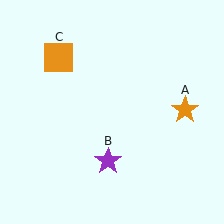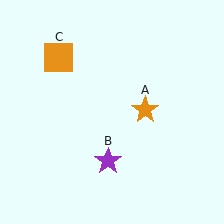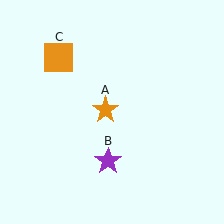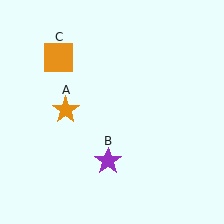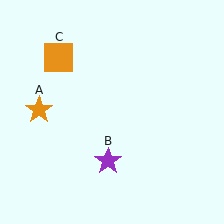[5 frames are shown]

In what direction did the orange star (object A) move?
The orange star (object A) moved left.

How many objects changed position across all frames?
1 object changed position: orange star (object A).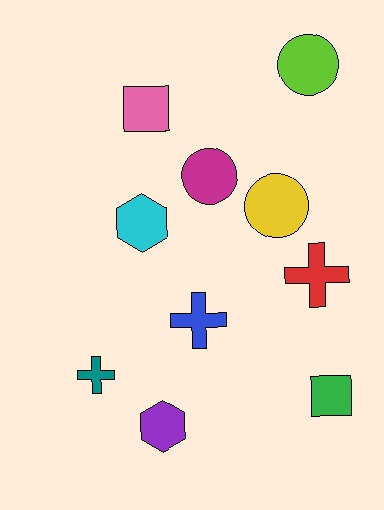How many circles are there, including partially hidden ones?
There are 3 circles.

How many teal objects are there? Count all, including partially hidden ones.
There is 1 teal object.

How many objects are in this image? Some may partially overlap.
There are 10 objects.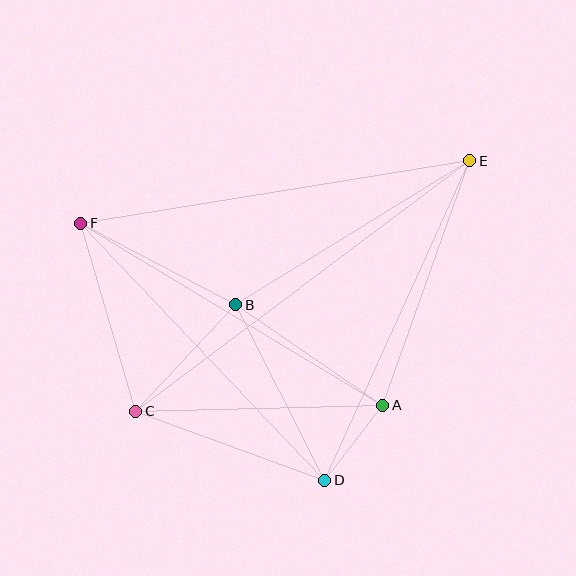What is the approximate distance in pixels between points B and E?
The distance between B and E is approximately 275 pixels.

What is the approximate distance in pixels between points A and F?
The distance between A and F is approximately 352 pixels.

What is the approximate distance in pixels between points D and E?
The distance between D and E is approximately 351 pixels.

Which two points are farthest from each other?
Points C and E are farthest from each other.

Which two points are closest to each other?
Points A and D are closest to each other.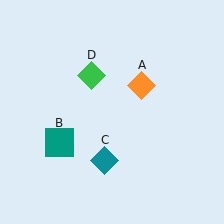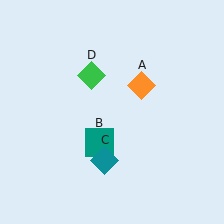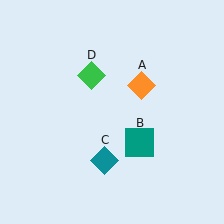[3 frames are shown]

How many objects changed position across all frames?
1 object changed position: teal square (object B).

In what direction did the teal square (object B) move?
The teal square (object B) moved right.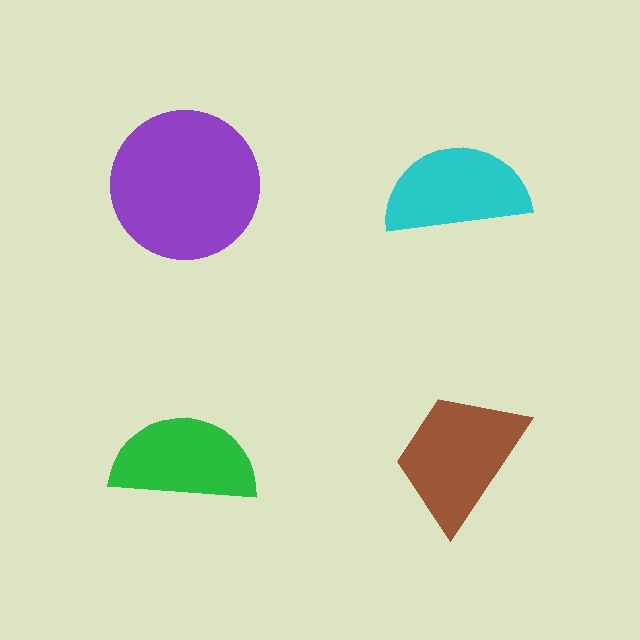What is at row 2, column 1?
A green semicircle.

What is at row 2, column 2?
A brown trapezoid.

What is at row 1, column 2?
A cyan semicircle.